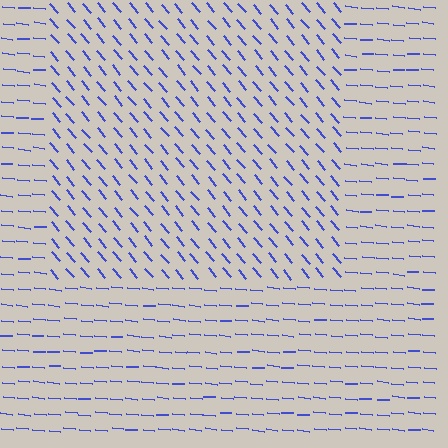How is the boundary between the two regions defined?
The boundary is defined purely by a change in line orientation (approximately 45 degrees difference). All lines are the same color and thickness.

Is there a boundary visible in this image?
Yes, there is a texture boundary formed by a change in line orientation.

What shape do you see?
I see a rectangle.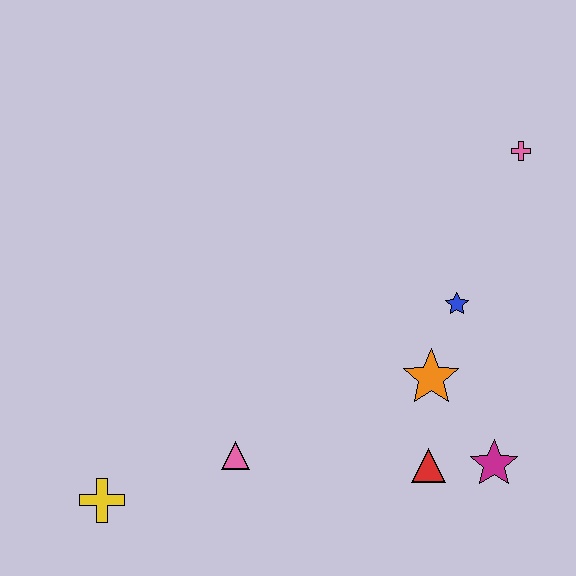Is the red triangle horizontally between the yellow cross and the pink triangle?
No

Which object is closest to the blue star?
The orange star is closest to the blue star.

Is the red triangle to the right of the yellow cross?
Yes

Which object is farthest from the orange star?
The yellow cross is farthest from the orange star.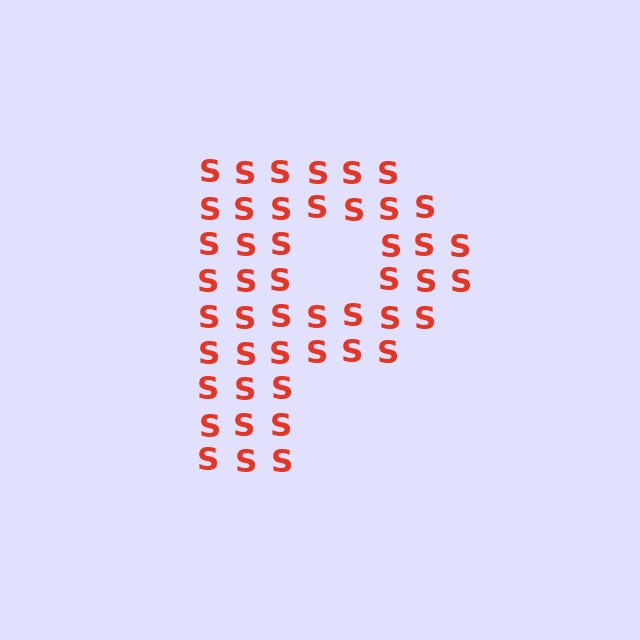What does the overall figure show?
The overall figure shows the letter P.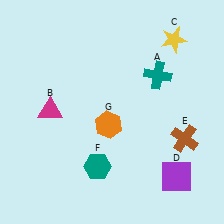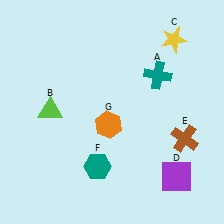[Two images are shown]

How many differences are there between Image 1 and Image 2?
There is 1 difference between the two images.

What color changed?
The triangle (B) changed from magenta in Image 1 to lime in Image 2.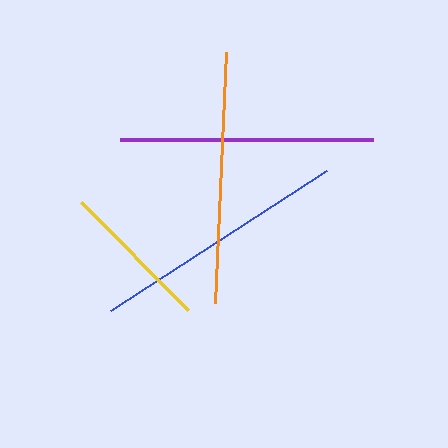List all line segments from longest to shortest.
From longest to shortest: blue, purple, orange, yellow.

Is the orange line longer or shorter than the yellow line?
The orange line is longer than the yellow line.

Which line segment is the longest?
The blue line is the longest at approximately 257 pixels.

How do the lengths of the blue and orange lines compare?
The blue and orange lines are approximately the same length.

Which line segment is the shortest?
The yellow line is the shortest at approximately 152 pixels.